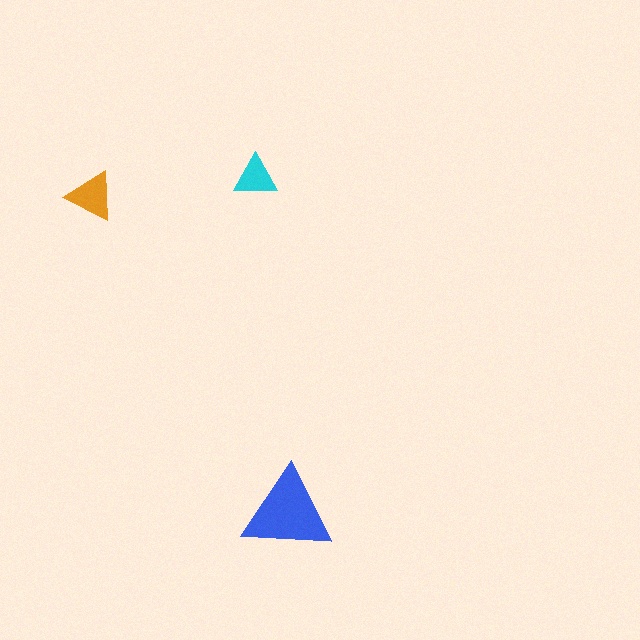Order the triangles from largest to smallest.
the blue one, the orange one, the cyan one.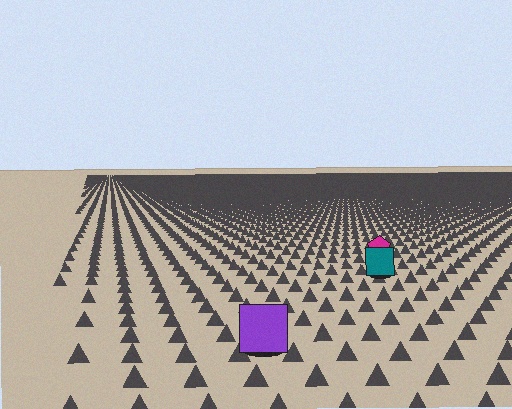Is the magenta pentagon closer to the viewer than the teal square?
No. The teal square is closer — you can tell from the texture gradient: the ground texture is coarser near it.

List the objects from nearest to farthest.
From nearest to farthest: the purple square, the teal square, the magenta pentagon.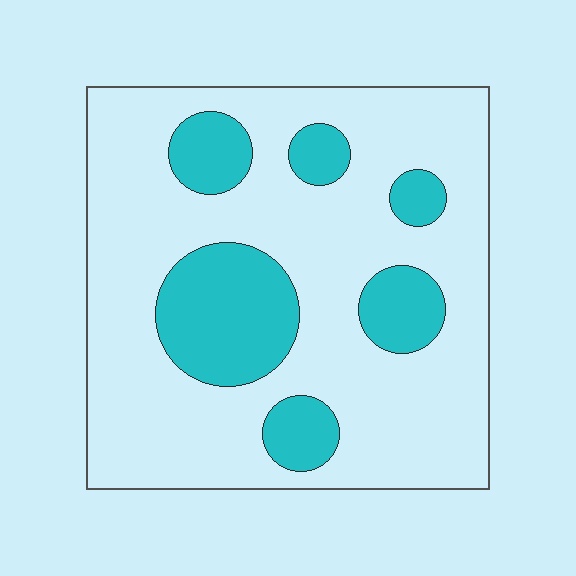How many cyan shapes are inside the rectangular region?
6.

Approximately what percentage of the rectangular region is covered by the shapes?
Approximately 25%.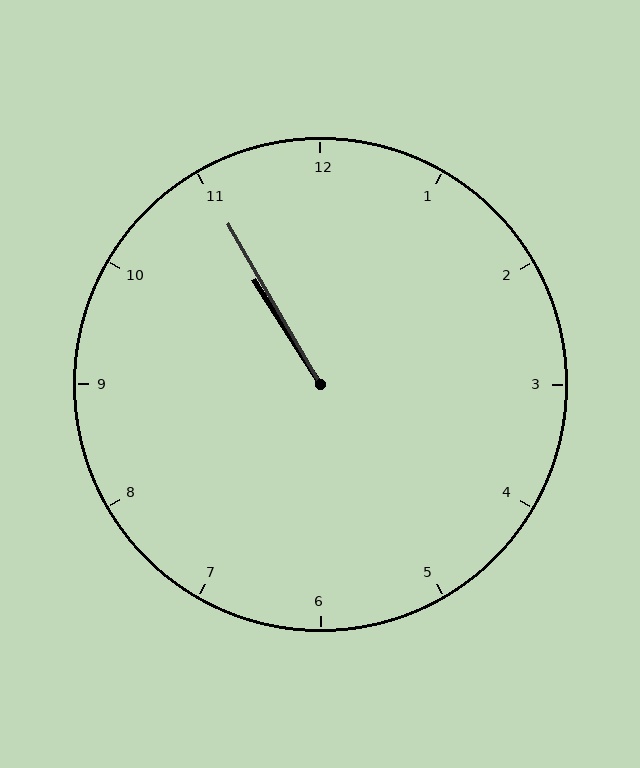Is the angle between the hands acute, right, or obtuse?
It is acute.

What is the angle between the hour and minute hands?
Approximately 2 degrees.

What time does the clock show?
10:55.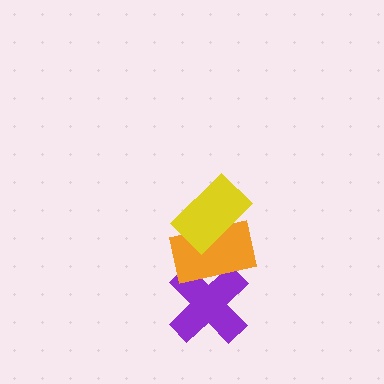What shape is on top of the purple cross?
The orange rectangle is on top of the purple cross.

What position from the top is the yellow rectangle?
The yellow rectangle is 1st from the top.